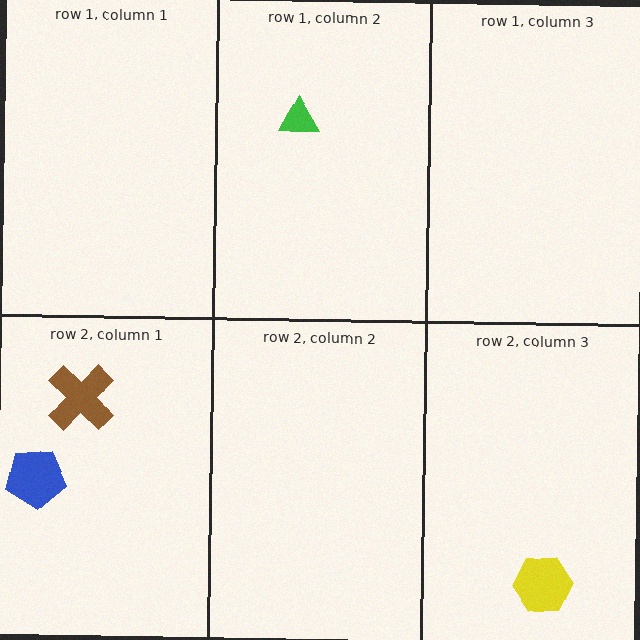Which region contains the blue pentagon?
The row 2, column 1 region.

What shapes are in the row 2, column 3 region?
The yellow hexagon.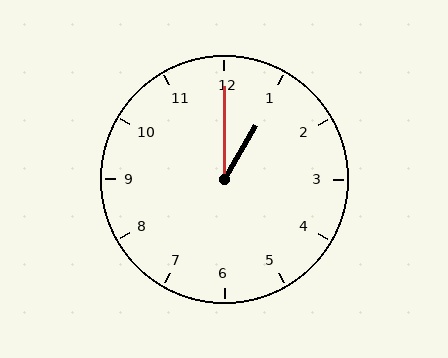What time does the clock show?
1:00.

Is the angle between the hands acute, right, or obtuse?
It is acute.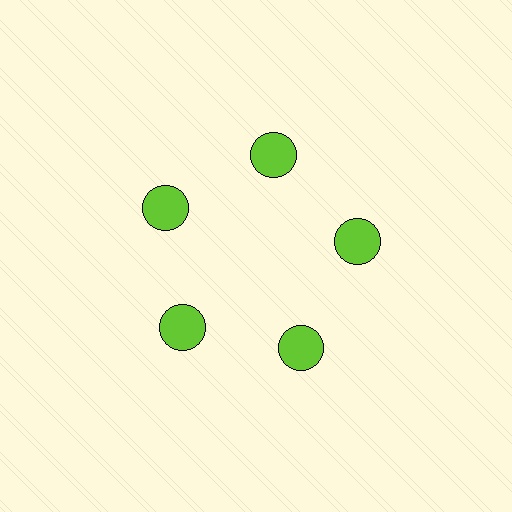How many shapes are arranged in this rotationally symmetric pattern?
There are 5 shapes, arranged in 5 groups of 1.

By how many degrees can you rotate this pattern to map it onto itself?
The pattern maps onto itself every 72 degrees of rotation.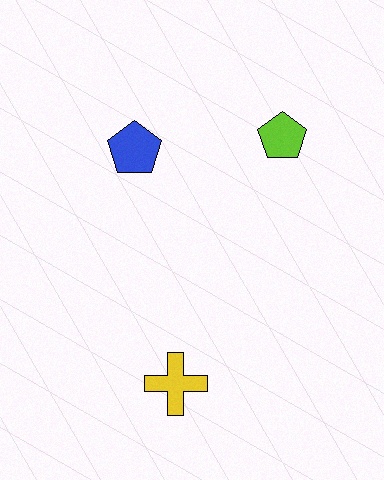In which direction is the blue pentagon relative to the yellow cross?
The blue pentagon is above the yellow cross.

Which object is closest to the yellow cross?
The blue pentagon is closest to the yellow cross.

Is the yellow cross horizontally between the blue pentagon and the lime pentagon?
Yes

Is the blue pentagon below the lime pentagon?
Yes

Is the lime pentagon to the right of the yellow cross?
Yes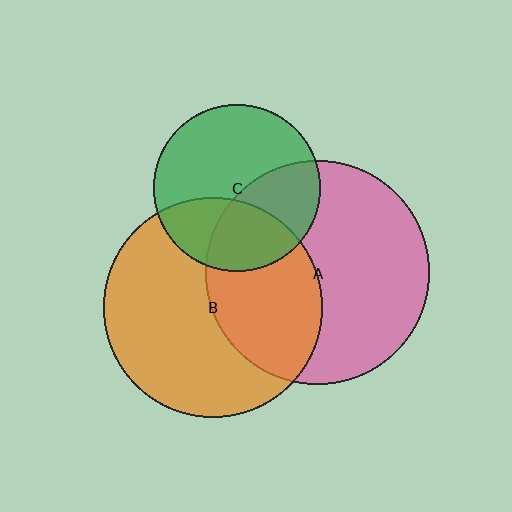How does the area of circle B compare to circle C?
Approximately 1.7 times.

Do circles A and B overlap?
Yes.